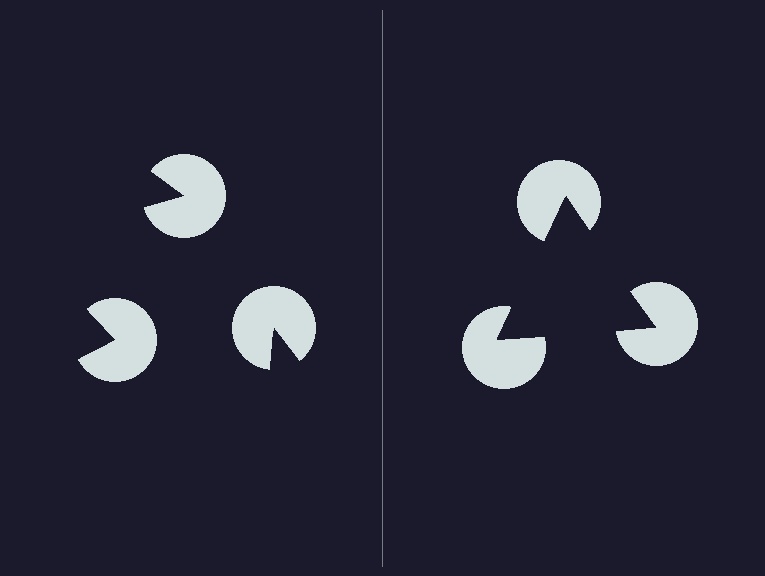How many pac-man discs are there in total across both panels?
6 — 3 on each side.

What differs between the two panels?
The pac-man discs are positioned identically on both sides; only the wedge orientations differ. On the right they align to a triangle; on the left they are misaligned.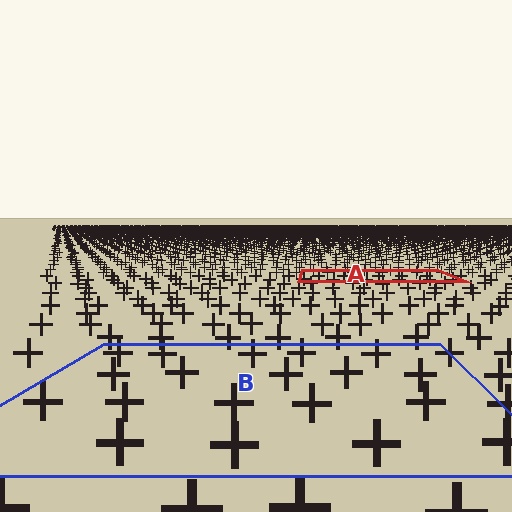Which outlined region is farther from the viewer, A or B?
Region A is farther from the viewer — the texture elements inside it appear smaller and more densely packed.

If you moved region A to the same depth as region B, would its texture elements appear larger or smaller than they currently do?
They would appear larger. At a closer depth, the same texture elements are projected at a bigger on-screen size.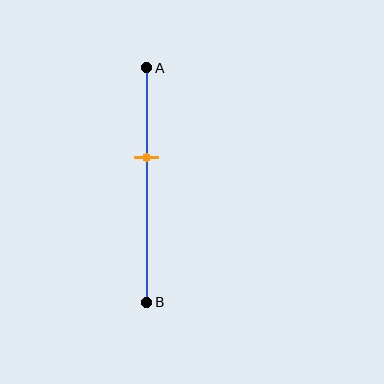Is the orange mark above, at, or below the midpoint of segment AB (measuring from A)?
The orange mark is above the midpoint of segment AB.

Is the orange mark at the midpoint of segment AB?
No, the mark is at about 40% from A, not at the 50% midpoint.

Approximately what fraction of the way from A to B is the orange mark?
The orange mark is approximately 40% of the way from A to B.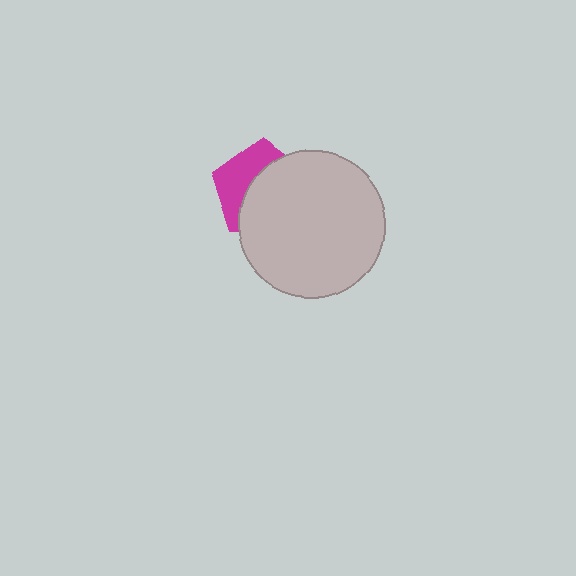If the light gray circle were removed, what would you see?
You would see the complete magenta pentagon.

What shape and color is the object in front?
The object in front is a light gray circle.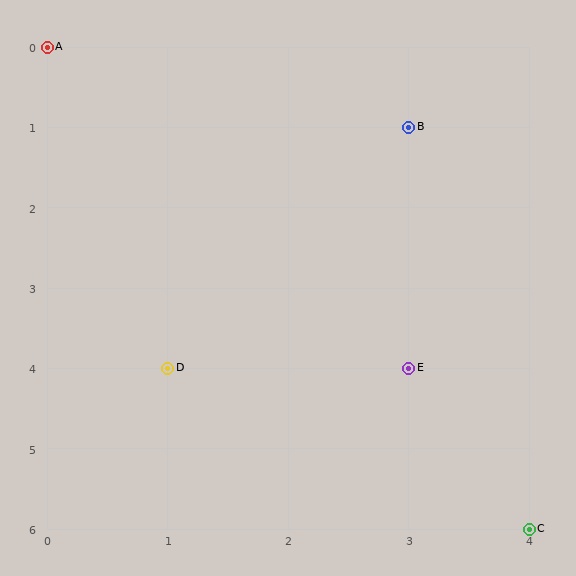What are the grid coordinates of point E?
Point E is at grid coordinates (3, 4).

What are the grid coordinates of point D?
Point D is at grid coordinates (1, 4).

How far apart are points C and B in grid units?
Points C and B are 1 column and 5 rows apart (about 5.1 grid units diagonally).